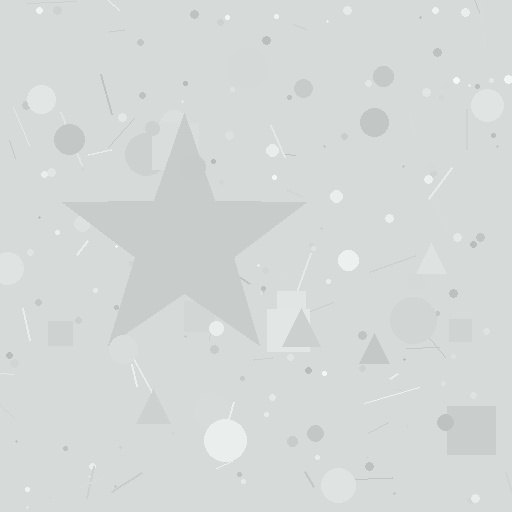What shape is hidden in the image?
A star is hidden in the image.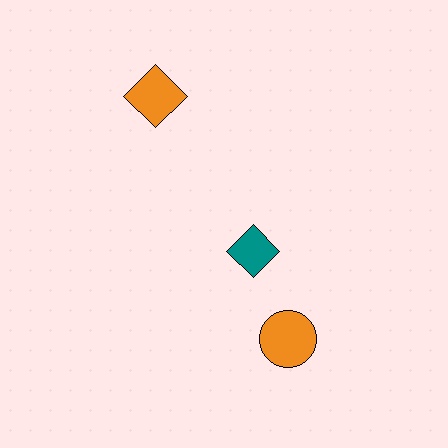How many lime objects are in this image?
There are no lime objects.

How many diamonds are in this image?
There are 2 diamonds.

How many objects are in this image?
There are 3 objects.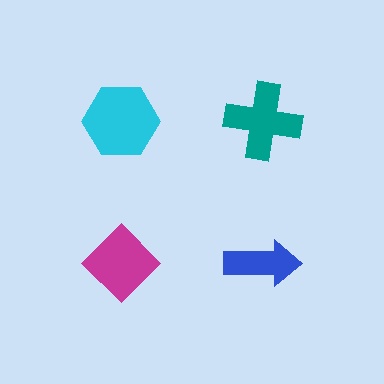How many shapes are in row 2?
2 shapes.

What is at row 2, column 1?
A magenta diamond.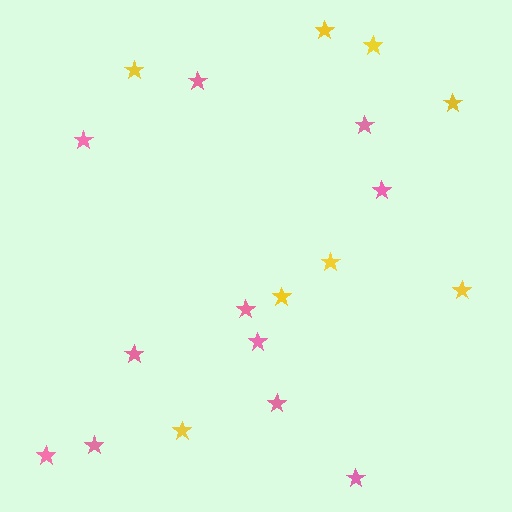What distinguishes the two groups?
There are 2 groups: one group of pink stars (11) and one group of yellow stars (8).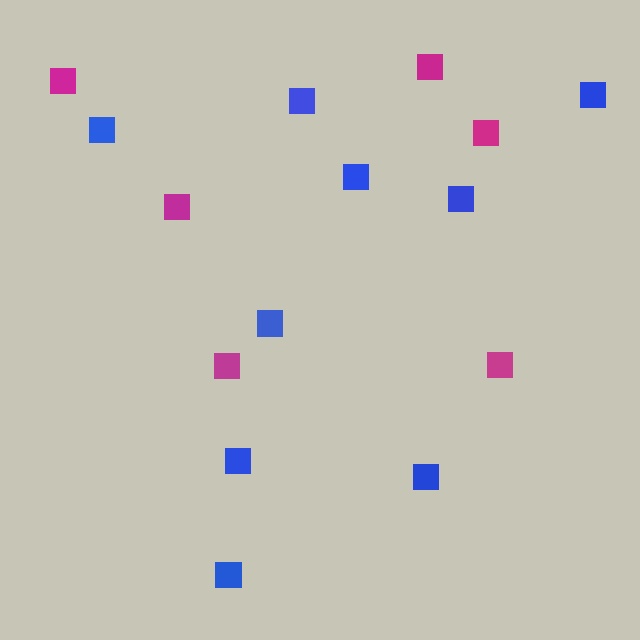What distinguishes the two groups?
There are 2 groups: one group of magenta squares (6) and one group of blue squares (9).